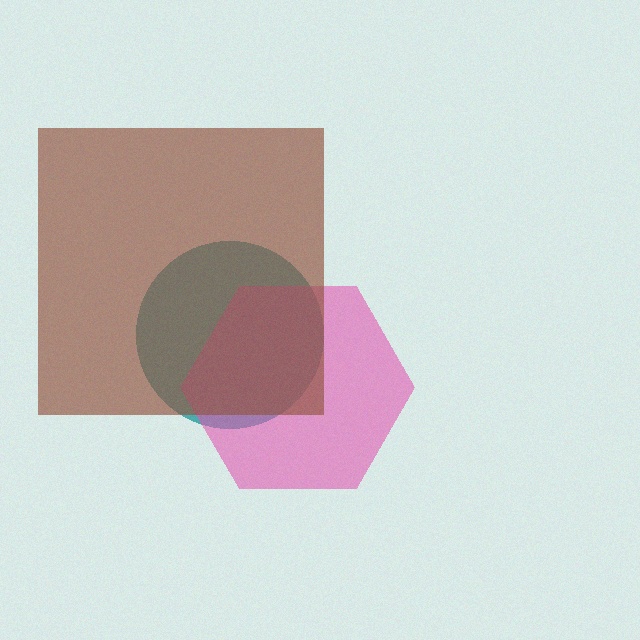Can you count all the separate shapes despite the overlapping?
Yes, there are 3 separate shapes.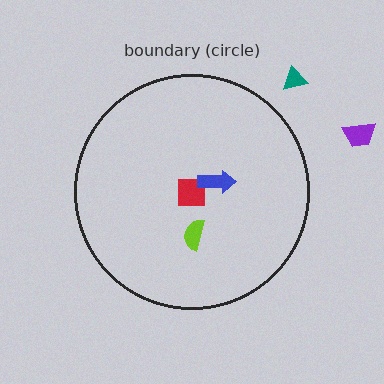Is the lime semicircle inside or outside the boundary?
Inside.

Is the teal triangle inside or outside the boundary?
Outside.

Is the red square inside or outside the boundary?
Inside.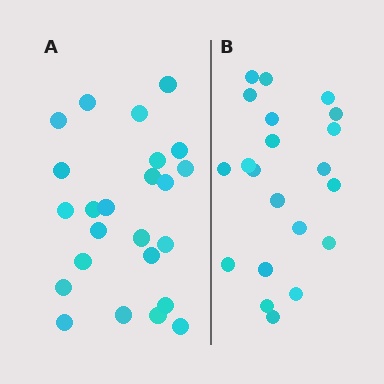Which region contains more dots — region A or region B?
Region A (the left region) has more dots.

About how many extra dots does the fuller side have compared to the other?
Region A has just a few more — roughly 2 or 3 more dots than region B.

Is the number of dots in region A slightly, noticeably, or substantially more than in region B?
Region A has only slightly more — the two regions are fairly close. The ratio is roughly 1.1 to 1.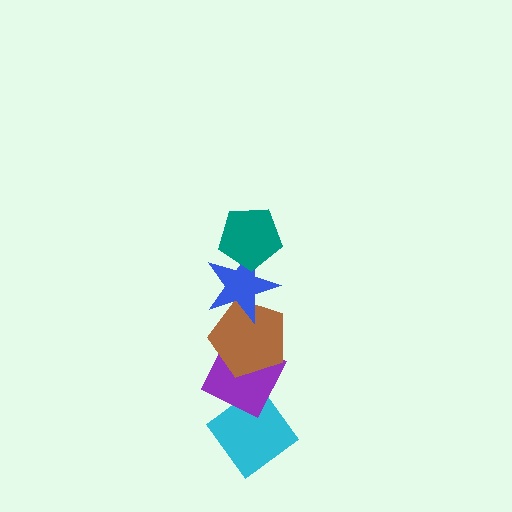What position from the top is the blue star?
The blue star is 2nd from the top.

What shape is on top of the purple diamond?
The brown pentagon is on top of the purple diamond.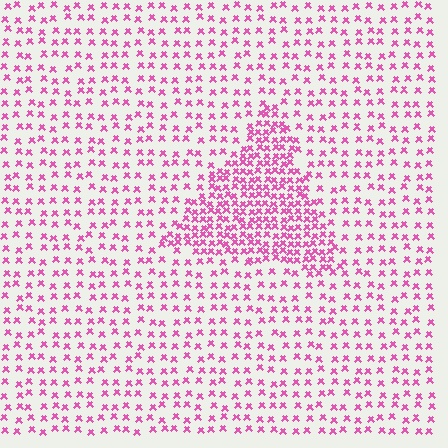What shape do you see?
I see a triangle.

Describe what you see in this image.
The image contains small pink elements arranged at two different densities. A triangle-shaped region is visible where the elements are more densely packed than the surrounding area.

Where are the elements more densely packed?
The elements are more densely packed inside the triangle boundary.